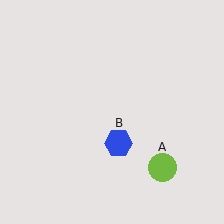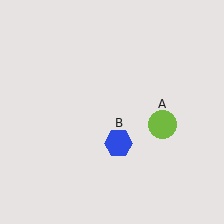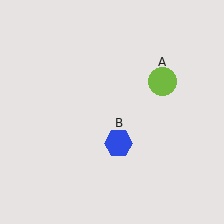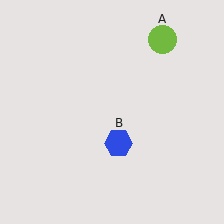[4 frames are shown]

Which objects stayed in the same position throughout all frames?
Blue hexagon (object B) remained stationary.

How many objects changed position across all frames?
1 object changed position: lime circle (object A).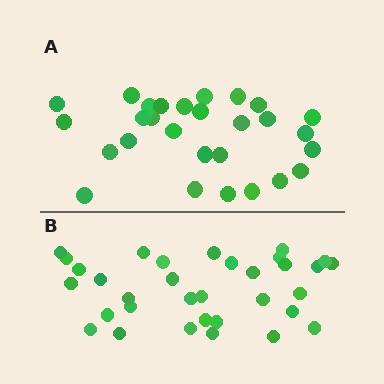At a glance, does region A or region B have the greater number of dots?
Region B (the bottom region) has more dots.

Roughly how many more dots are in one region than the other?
Region B has about 5 more dots than region A.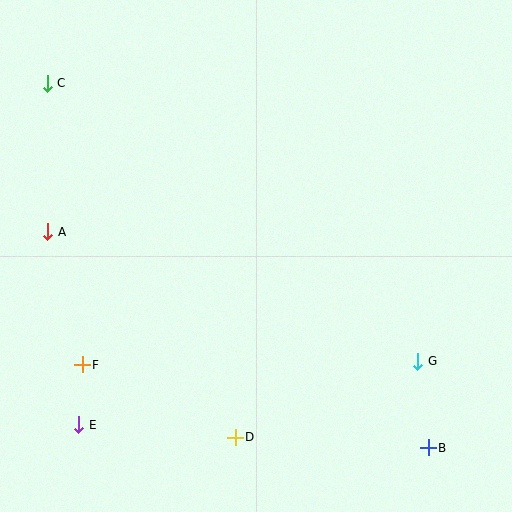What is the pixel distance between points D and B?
The distance between D and B is 194 pixels.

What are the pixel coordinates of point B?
Point B is at (428, 448).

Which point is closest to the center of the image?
Point D at (235, 437) is closest to the center.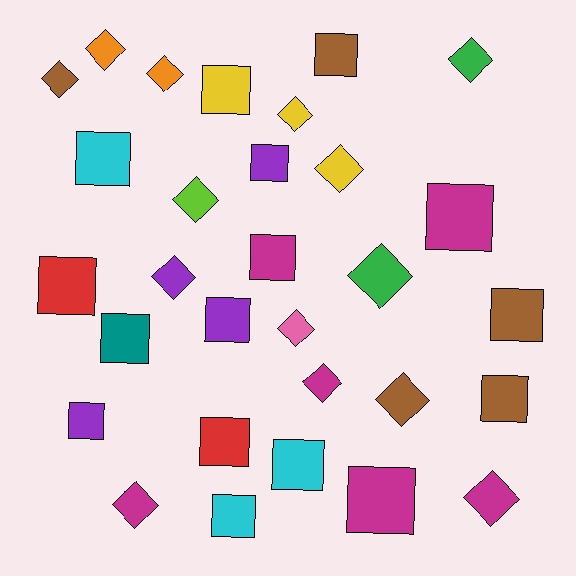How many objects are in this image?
There are 30 objects.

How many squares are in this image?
There are 16 squares.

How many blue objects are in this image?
There are no blue objects.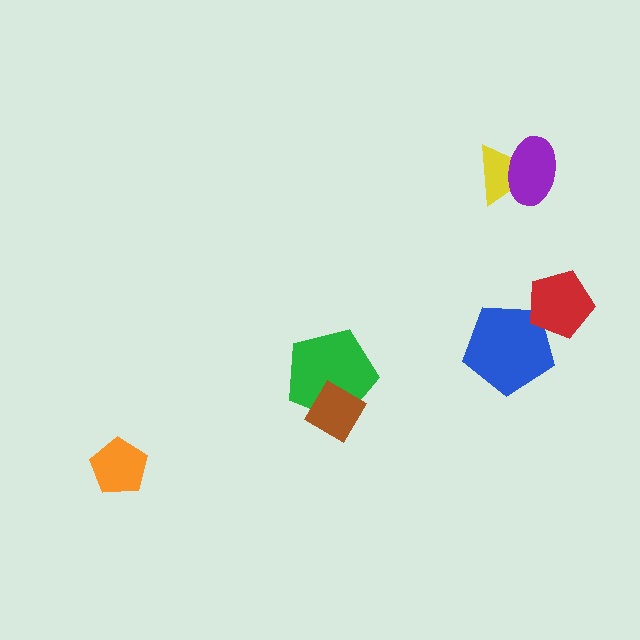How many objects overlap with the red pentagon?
1 object overlaps with the red pentagon.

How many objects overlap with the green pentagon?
1 object overlaps with the green pentagon.